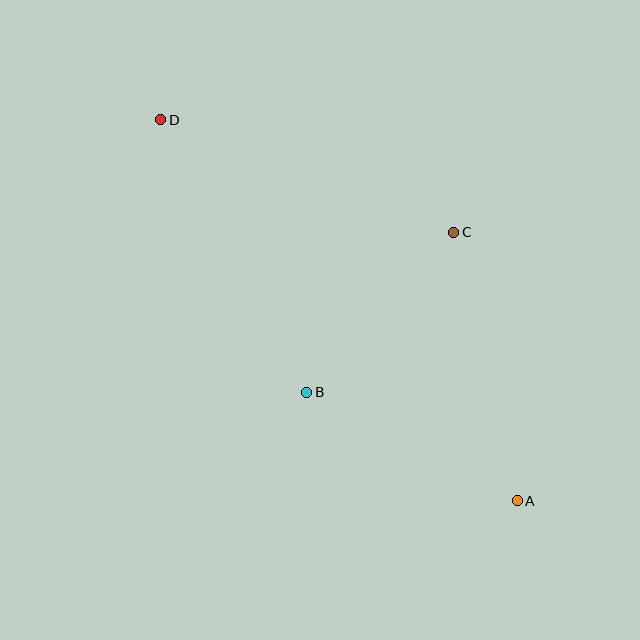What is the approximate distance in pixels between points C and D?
The distance between C and D is approximately 314 pixels.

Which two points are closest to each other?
Points B and C are closest to each other.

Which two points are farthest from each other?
Points A and D are farthest from each other.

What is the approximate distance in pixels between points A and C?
The distance between A and C is approximately 276 pixels.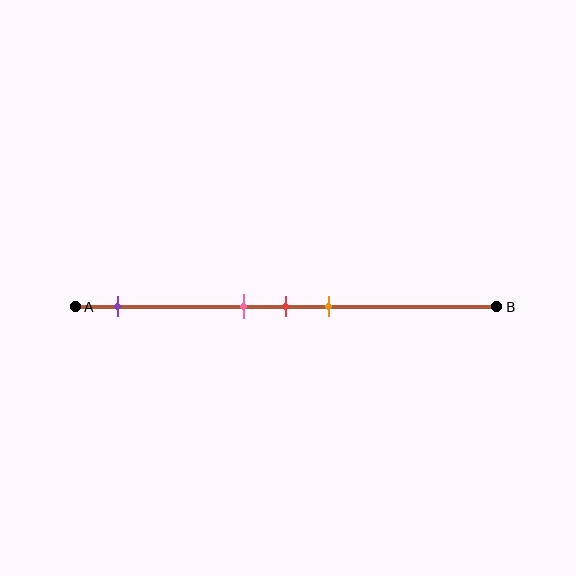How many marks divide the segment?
There are 4 marks dividing the segment.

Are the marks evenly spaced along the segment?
No, the marks are not evenly spaced.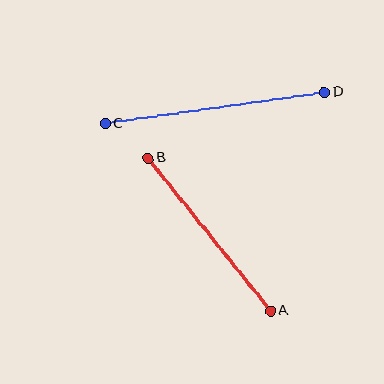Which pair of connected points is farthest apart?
Points C and D are farthest apart.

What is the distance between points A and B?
The distance is approximately 196 pixels.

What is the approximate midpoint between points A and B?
The midpoint is at approximately (209, 234) pixels.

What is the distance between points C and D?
The distance is approximately 222 pixels.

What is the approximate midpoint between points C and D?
The midpoint is at approximately (215, 108) pixels.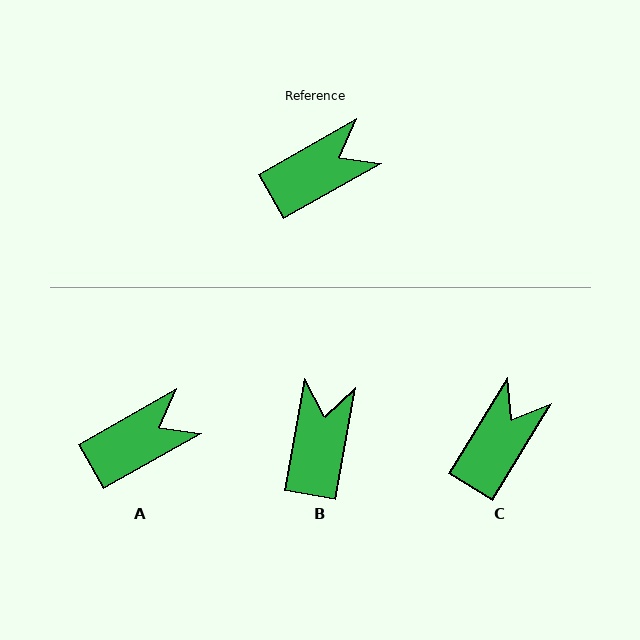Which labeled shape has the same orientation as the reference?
A.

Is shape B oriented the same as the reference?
No, it is off by about 50 degrees.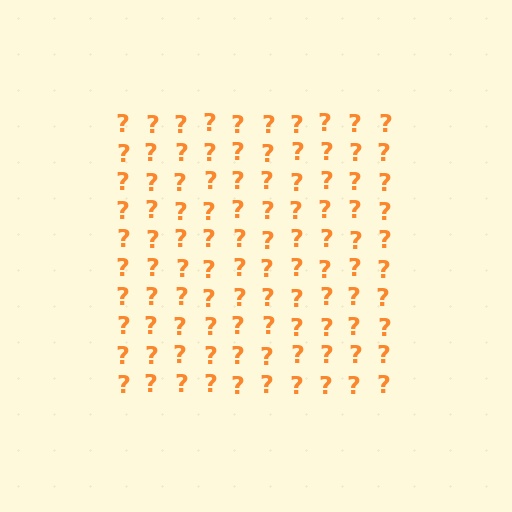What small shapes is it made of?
It is made of small question marks.